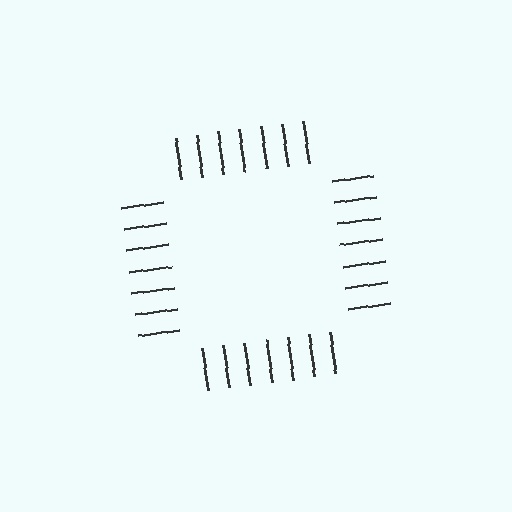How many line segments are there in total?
28 — 7 along each of the 4 edges.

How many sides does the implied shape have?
4 sides — the line-ends trace a square.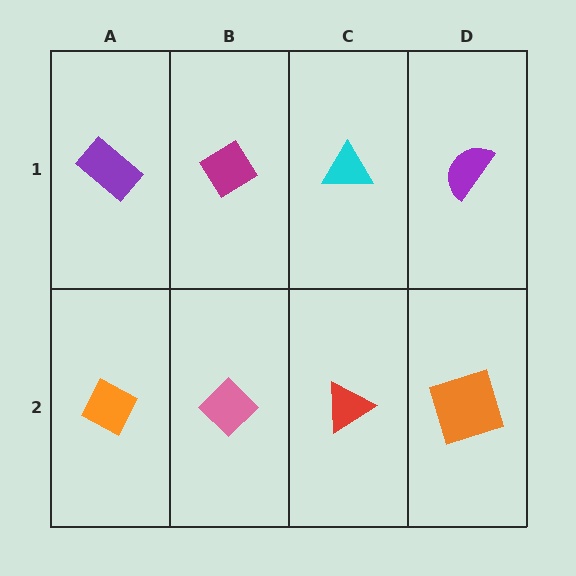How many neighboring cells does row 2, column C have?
3.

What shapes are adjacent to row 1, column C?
A red triangle (row 2, column C), a magenta diamond (row 1, column B), a purple semicircle (row 1, column D).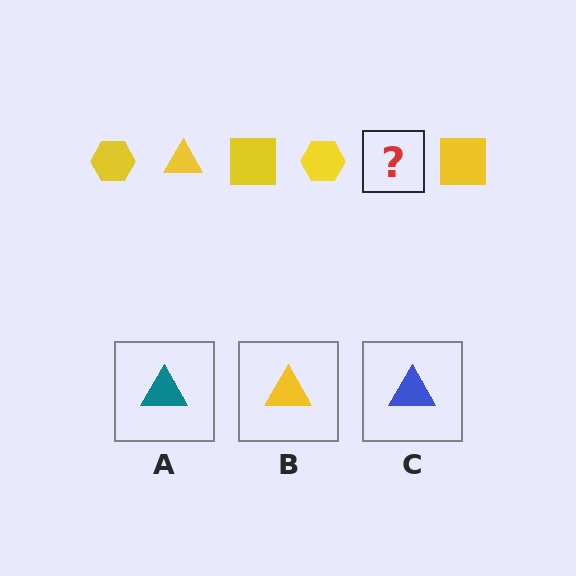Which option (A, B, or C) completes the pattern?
B.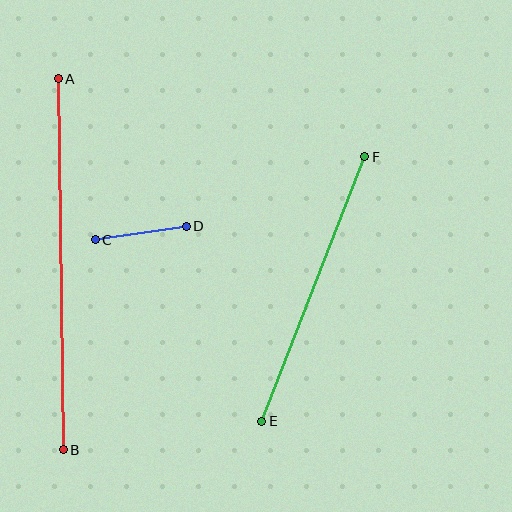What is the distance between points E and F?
The distance is approximately 284 pixels.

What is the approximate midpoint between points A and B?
The midpoint is at approximately (61, 264) pixels.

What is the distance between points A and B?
The distance is approximately 371 pixels.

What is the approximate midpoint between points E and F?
The midpoint is at approximately (313, 289) pixels.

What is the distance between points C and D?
The distance is approximately 92 pixels.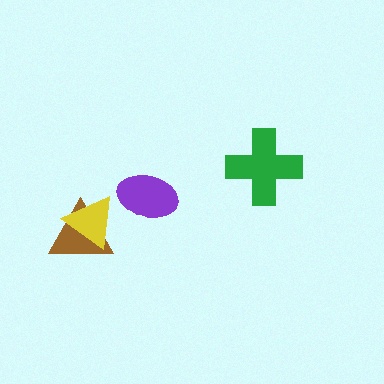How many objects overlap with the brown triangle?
1 object overlaps with the brown triangle.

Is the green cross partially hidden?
No, no other shape covers it.